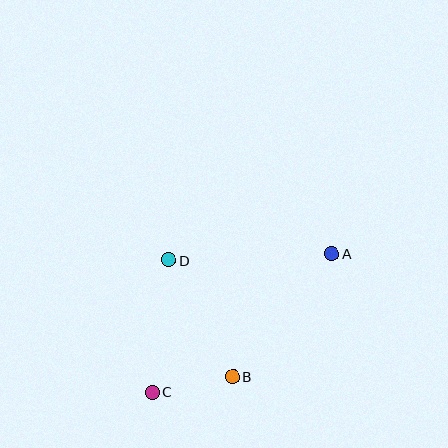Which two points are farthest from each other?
Points A and C are farthest from each other.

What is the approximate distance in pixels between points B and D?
The distance between B and D is approximately 133 pixels.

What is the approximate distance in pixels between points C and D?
The distance between C and D is approximately 133 pixels.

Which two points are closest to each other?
Points B and C are closest to each other.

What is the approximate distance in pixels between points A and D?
The distance between A and D is approximately 163 pixels.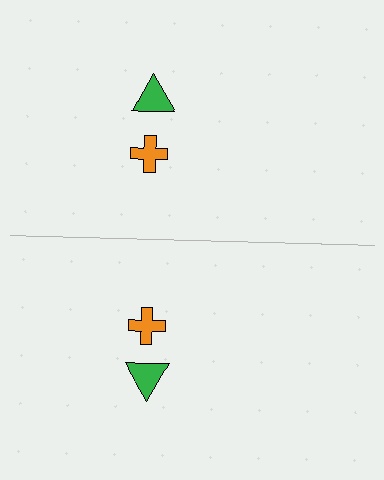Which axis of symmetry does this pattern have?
The pattern has a horizontal axis of symmetry running through the center of the image.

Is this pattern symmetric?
Yes, this pattern has bilateral (reflection) symmetry.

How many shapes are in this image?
There are 4 shapes in this image.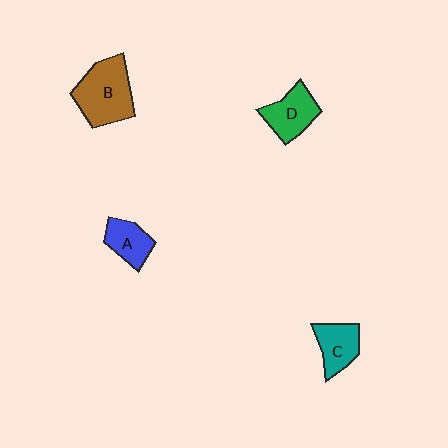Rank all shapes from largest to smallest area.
From largest to smallest: B (brown), D (green), C (teal), A (blue).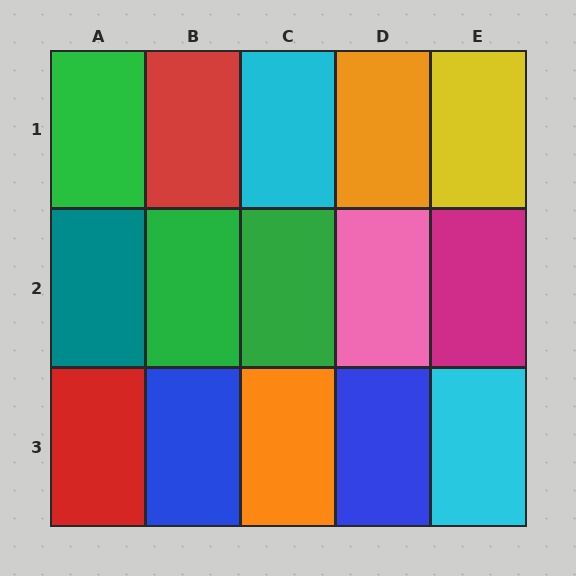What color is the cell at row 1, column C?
Cyan.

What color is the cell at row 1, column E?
Yellow.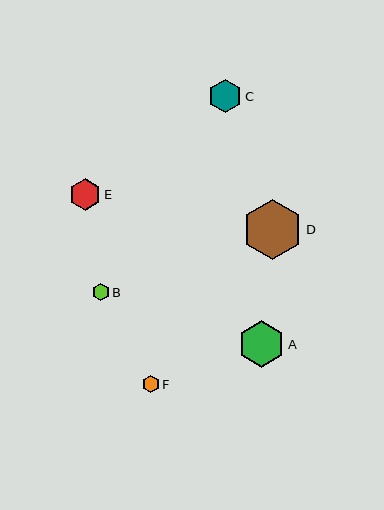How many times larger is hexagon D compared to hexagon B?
Hexagon D is approximately 3.5 times the size of hexagon B.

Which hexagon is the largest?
Hexagon D is the largest with a size of approximately 60 pixels.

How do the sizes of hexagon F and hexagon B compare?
Hexagon F and hexagon B are approximately the same size.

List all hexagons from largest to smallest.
From largest to smallest: D, A, C, E, F, B.